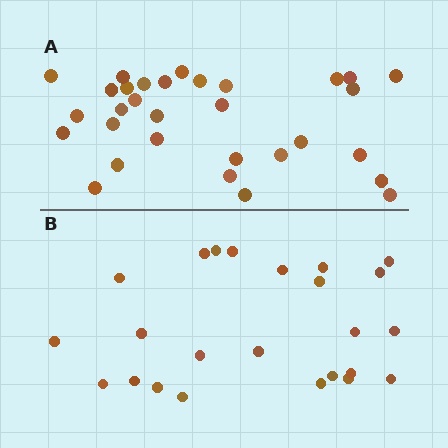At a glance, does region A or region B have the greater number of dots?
Region A (the top region) has more dots.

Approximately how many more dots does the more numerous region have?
Region A has roughly 8 or so more dots than region B.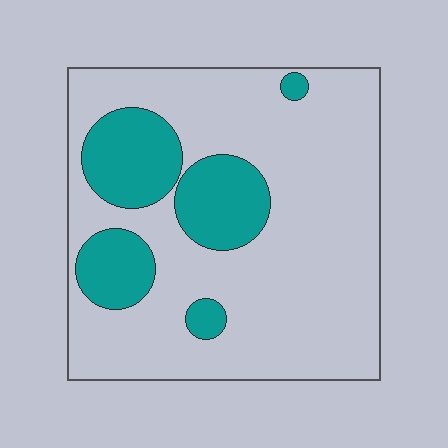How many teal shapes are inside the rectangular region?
5.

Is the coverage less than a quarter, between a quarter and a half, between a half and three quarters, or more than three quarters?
Less than a quarter.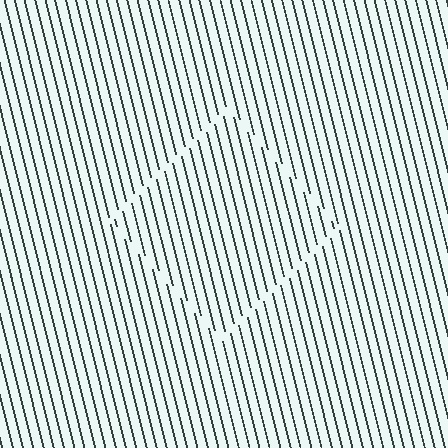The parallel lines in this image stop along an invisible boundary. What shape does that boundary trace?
An illusory square. The interior of the shape contains the same grating, shifted by half a period — the contour is defined by the phase discontinuity where line-ends from the inner and outer gratings abut.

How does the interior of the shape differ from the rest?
The interior of the shape contains the same grating, shifted by half a period — the contour is defined by the phase discontinuity where line-ends from the inner and outer gratings abut.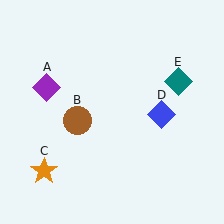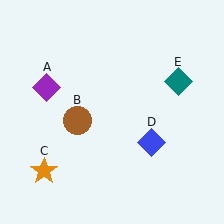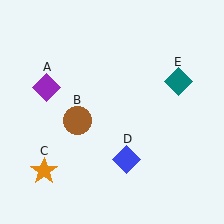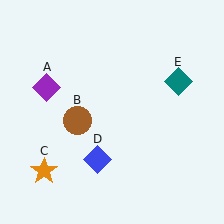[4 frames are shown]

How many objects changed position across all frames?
1 object changed position: blue diamond (object D).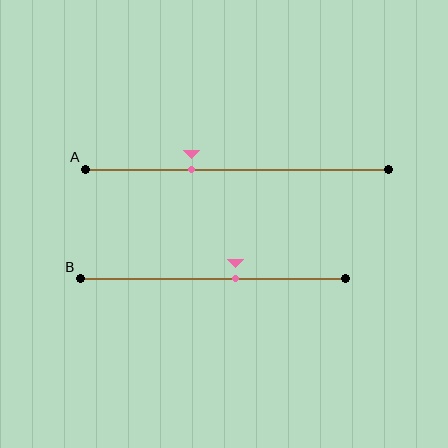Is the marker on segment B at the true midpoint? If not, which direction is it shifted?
No, the marker on segment B is shifted to the right by about 8% of the segment length.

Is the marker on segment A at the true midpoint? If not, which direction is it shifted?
No, the marker on segment A is shifted to the left by about 15% of the segment length.